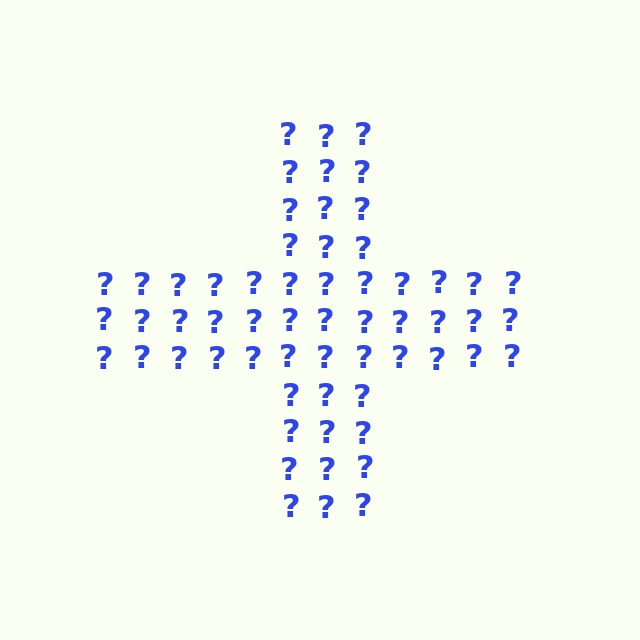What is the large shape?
The large shape is a cross.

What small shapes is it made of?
It is made of small question marks.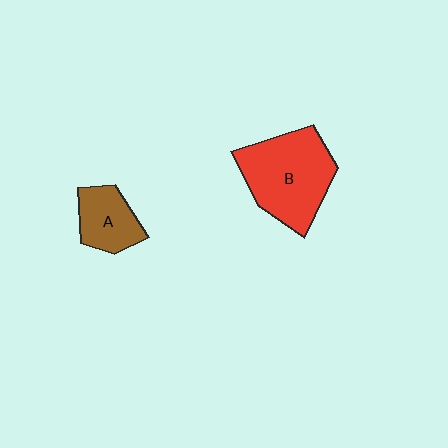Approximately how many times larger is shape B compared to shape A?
Approximately 2.0 times.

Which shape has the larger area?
Shape B (red).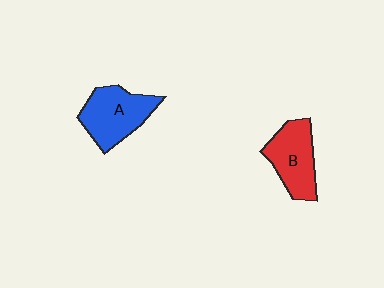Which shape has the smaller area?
Shape B (red).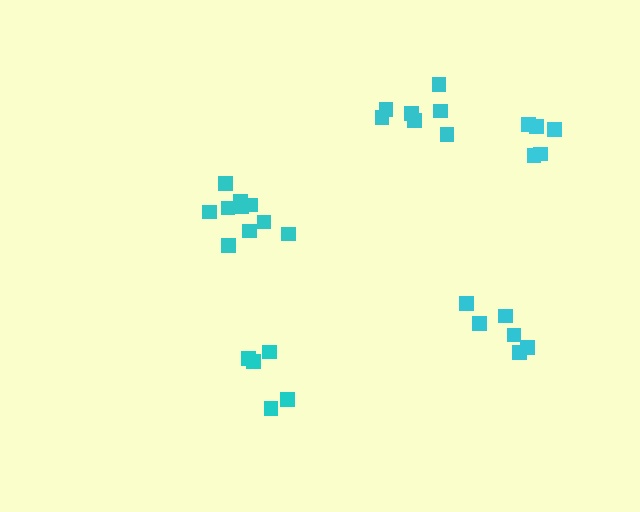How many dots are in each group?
Group 1: 5 dots, Group 2: 6 dots, Group 3: 10 dots, Group 4: 7 dots, Group 5: 5 dots (33 total).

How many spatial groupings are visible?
There are 5 spatial groupings.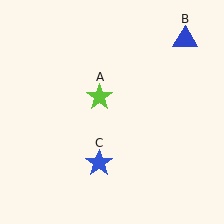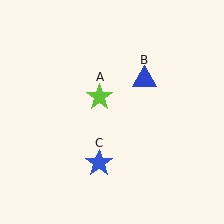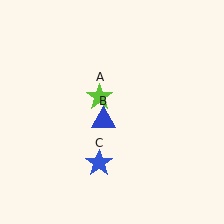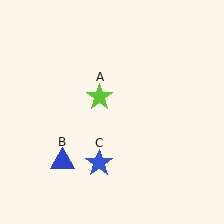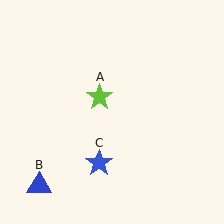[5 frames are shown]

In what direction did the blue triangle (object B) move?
The blue triangle (object B) moved down and to the left.